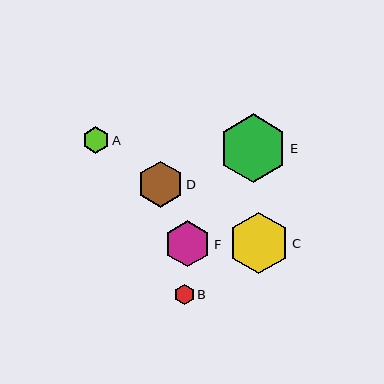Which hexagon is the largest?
Hexagon E is the largest with a size of approximately 68 pixels.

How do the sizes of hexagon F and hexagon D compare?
Hexagon F and hexagon D are approximately the same size.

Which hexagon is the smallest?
Hexagon B is the smallest with a size of approximately 21 pixels.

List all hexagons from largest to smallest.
From largest to smallest: E, C, F, D, A, B.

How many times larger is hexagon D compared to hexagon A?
Hexagon D is approximately 1.7 times the size of hexagon A.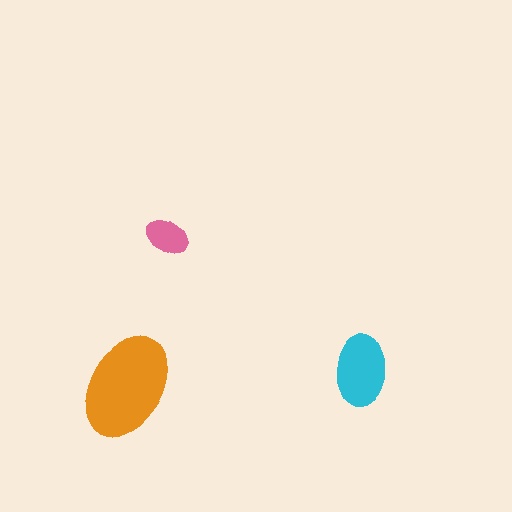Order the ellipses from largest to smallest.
the orange one, the cyan one, the pink one.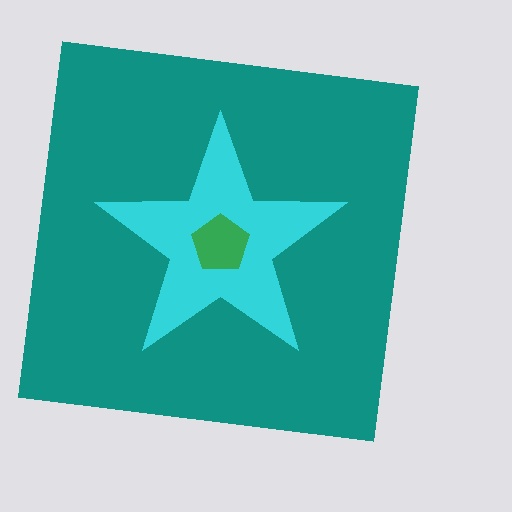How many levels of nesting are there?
3.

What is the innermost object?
The green pentagon.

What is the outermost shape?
The teal square.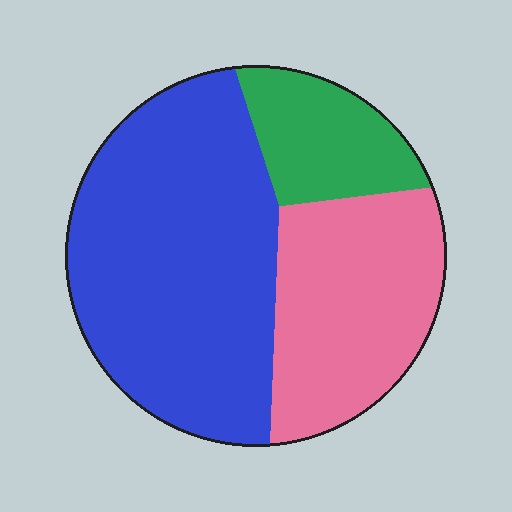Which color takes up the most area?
Blue, at roughly 55%.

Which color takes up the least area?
Green, at roughly 15%.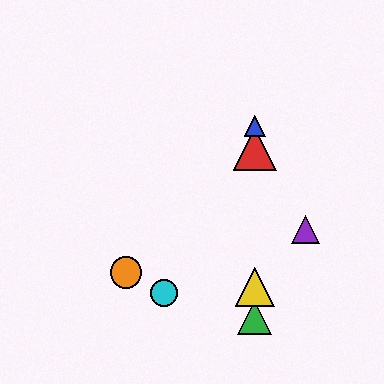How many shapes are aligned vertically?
4 shapes (the red triangle, the blue triangle, the green triangle, the yellow triangle) are aligned vertically.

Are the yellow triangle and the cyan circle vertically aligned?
No, the yellow triangle is at x≈255 and the cyan circle is at x≈164.